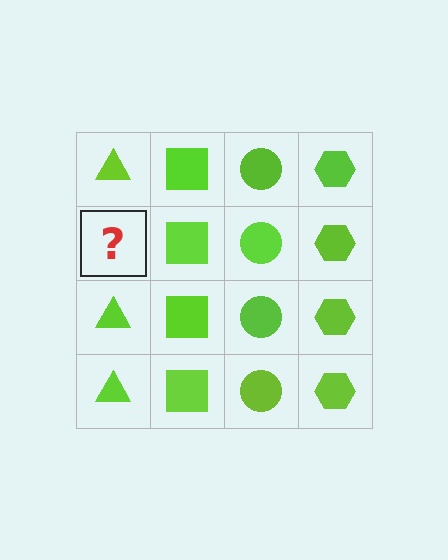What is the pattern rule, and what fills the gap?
The rule is that each column has a consistent shape. The gap should be filled with a lime triangle.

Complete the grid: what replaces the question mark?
The question mark should be replaced with a lime triangle.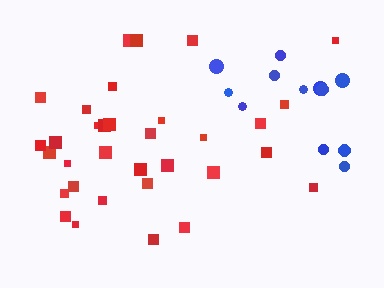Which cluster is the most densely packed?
Red.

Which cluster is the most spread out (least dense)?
Blue.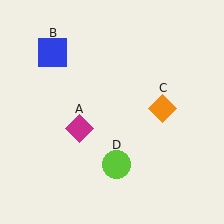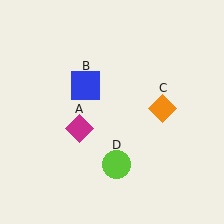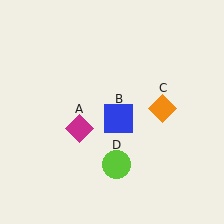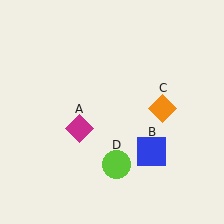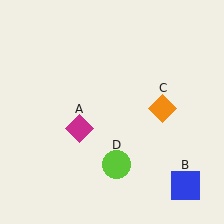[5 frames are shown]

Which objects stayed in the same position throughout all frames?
Magenta diamond (object A) and orange diamond (object C) and lime circle (object D) remained stationary.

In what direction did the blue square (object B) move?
The blue square (object B) moved down and to the right.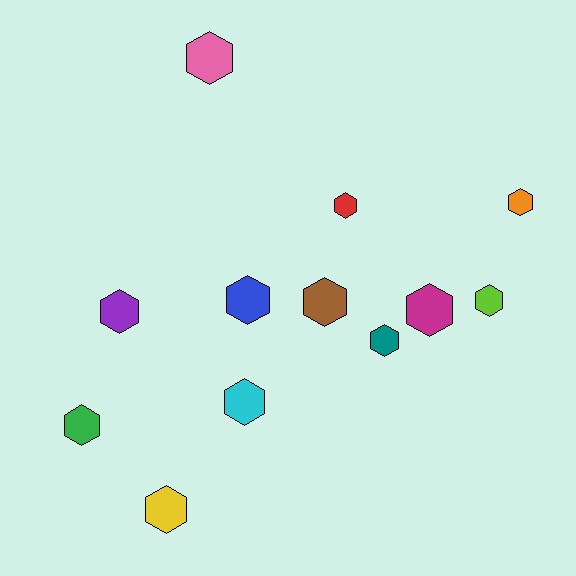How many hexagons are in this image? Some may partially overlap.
There are 12 hexagons.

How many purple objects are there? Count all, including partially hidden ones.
There is 1 purple object.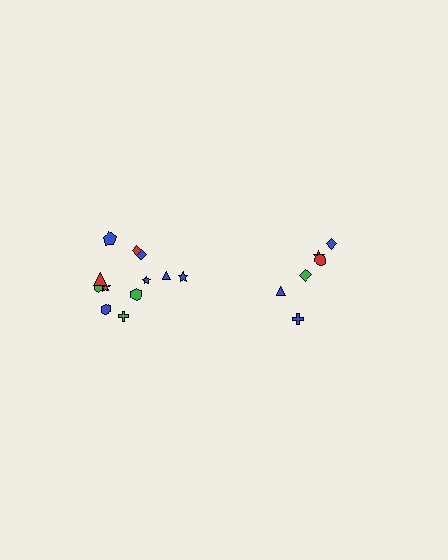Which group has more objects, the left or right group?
The left group.